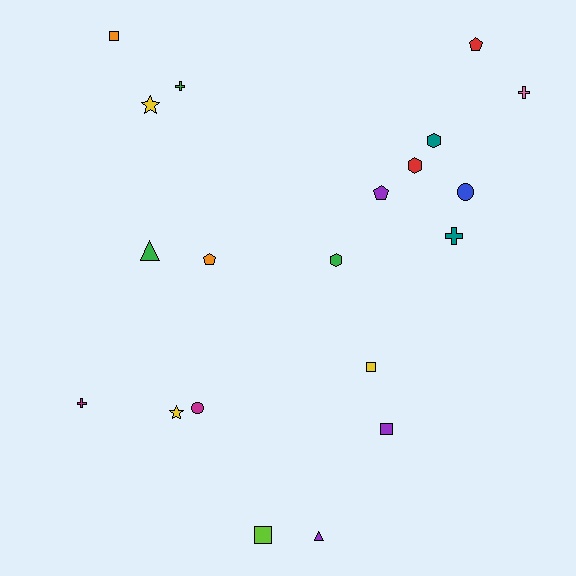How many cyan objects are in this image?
There are no cyan objects.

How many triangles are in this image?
There are 2 triangles.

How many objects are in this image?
There are 20 objects.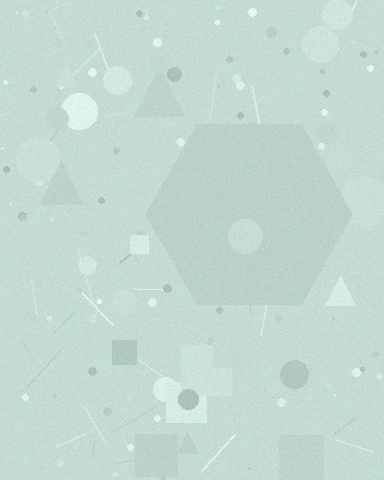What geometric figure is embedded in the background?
A hexagon is embedded in the background.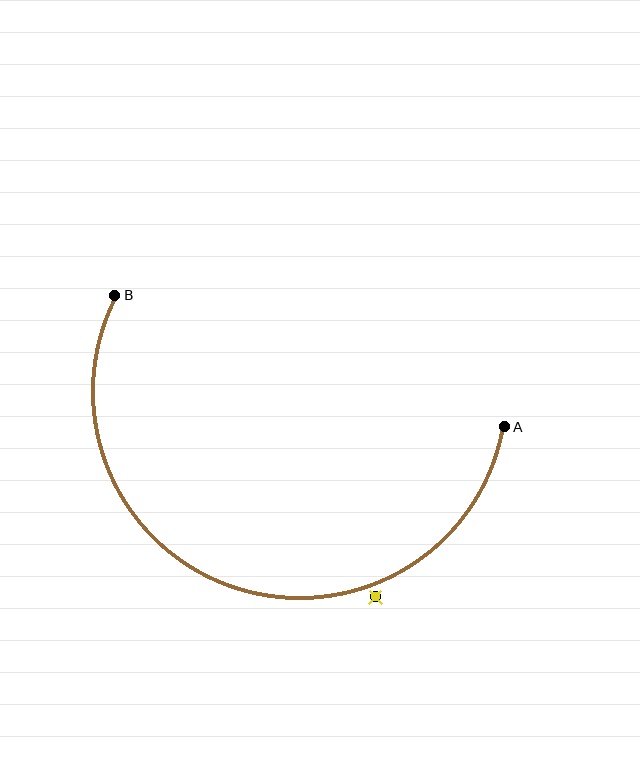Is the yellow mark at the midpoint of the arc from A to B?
No — the yellow mark does not lie on the arc at all. It sits slightly outside the curve.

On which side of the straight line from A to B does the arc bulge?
The arc bulges below the straight line connecting A and B.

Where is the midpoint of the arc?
The arc midpoint is the point on the curve farthest from the straight line joining A and B. It sits below that line.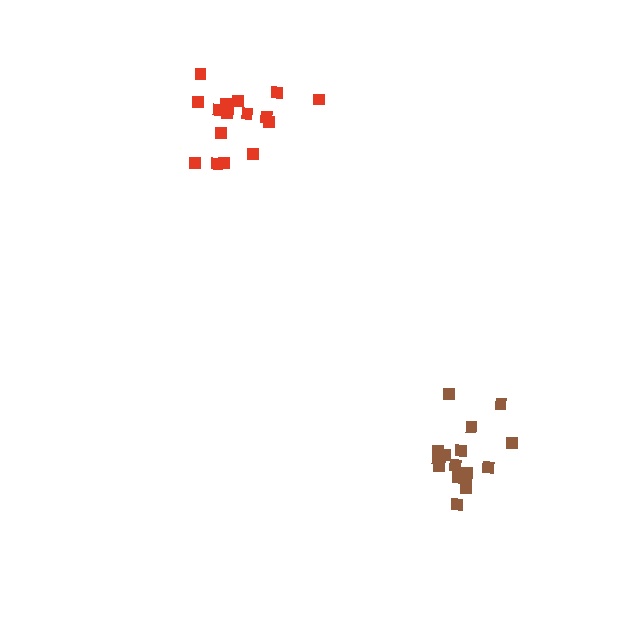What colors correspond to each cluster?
The clusters are colored: brown, red.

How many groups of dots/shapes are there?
There are 2 groups.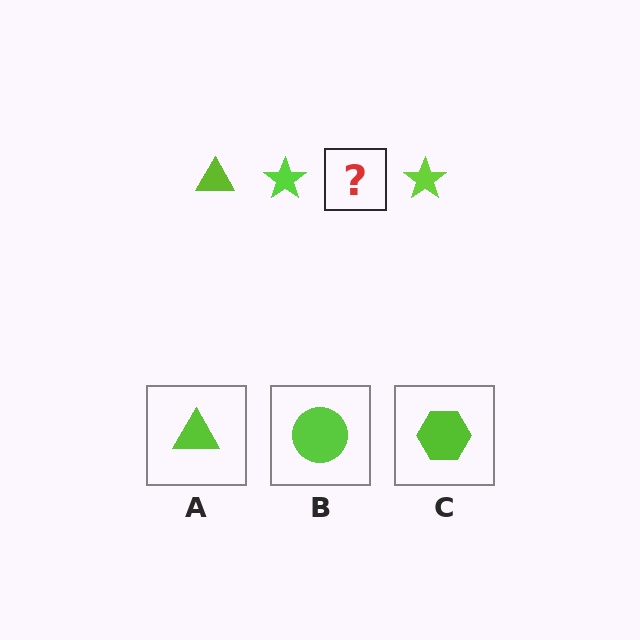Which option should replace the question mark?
Option A.